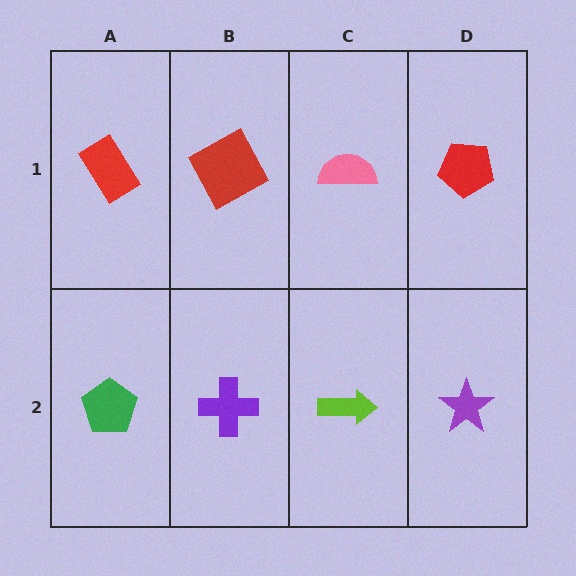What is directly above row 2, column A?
A red rectangle.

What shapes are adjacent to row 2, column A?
A red rectangle (row 1, column A), a purple cross (row 2, column B).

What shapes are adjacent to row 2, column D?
A red pentagon (row 1, column D), a lime arrow (row 2, column C).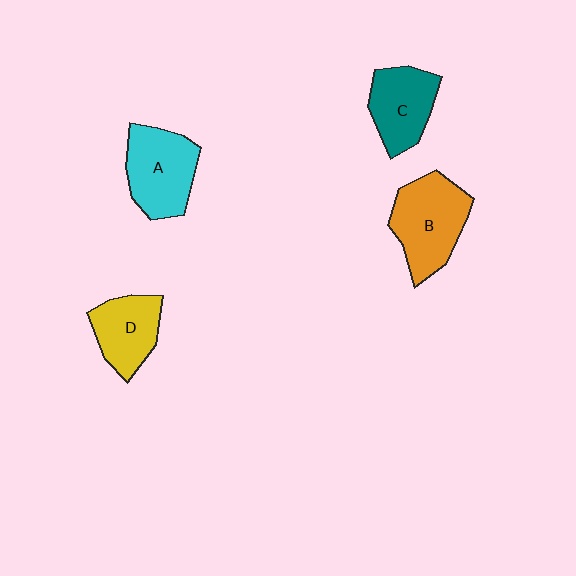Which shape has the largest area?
Shape B (orange).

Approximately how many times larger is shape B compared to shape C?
Approximately 1.3 times.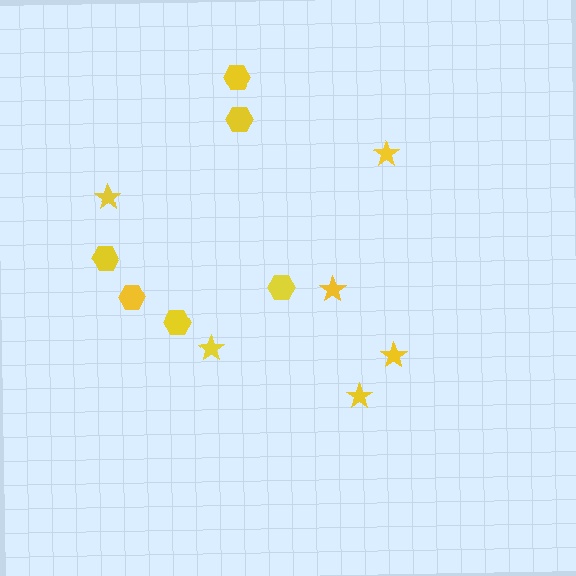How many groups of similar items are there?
There are 2 groups: one group of stars (6) and one group of hexagons (6).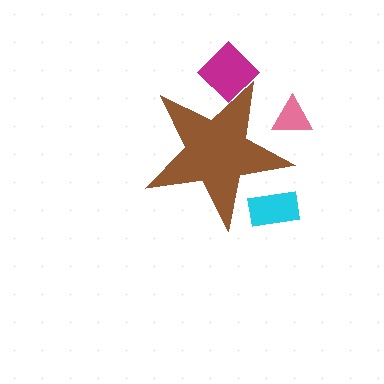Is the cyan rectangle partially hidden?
Yes, the cyan rectangle is partially hidden behind the brown star.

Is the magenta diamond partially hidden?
Yes, the magenta diamond is partially hidden behind the brown star.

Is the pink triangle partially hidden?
Yes, the pink triangle is partially hidden behind the brown star.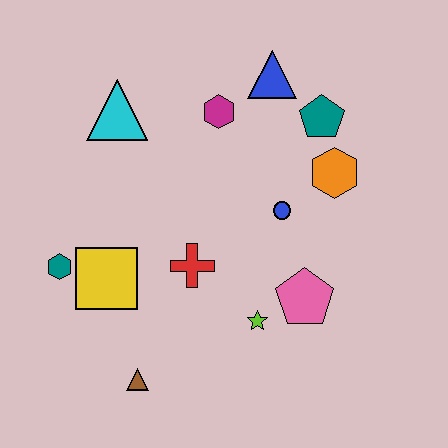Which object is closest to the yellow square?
The teal hexagon is closest to the yellow square.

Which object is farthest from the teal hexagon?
The teal pentagon is farthest from the teal hexagon.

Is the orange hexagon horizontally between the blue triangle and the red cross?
No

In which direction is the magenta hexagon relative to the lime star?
The magenta hexagon is above the lime star.